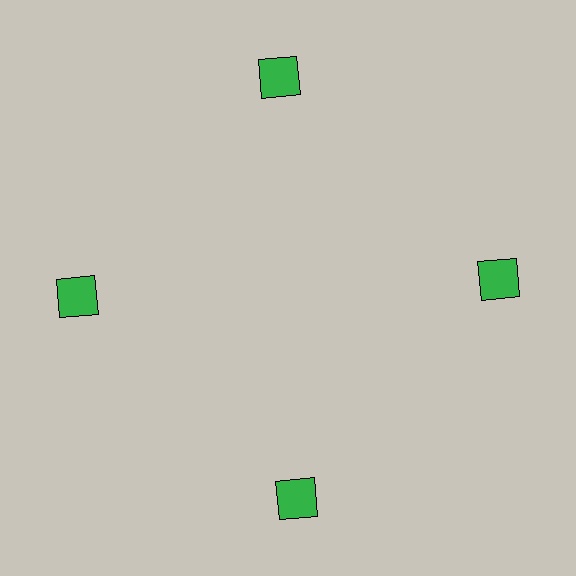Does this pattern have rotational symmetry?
Yes, this pattern has 4-fold rotational symmetry. It looks the same after rotating 90 degrees around the center.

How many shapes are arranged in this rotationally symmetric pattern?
There are 4 shapes, arranged in 4 groups of 1.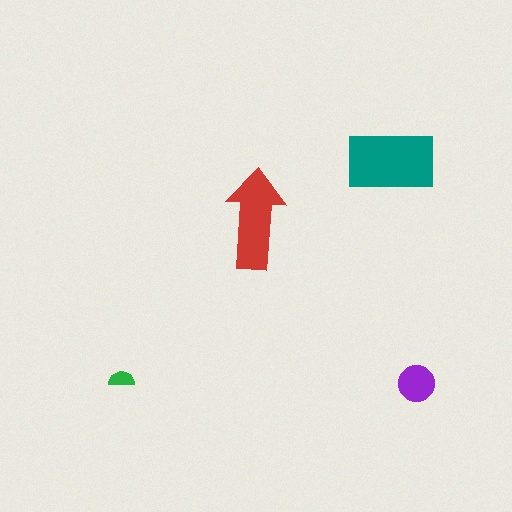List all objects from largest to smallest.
The teal rectangle, the red arrow, the purple circle, the green semicircle.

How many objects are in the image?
There are 4 objects in the image.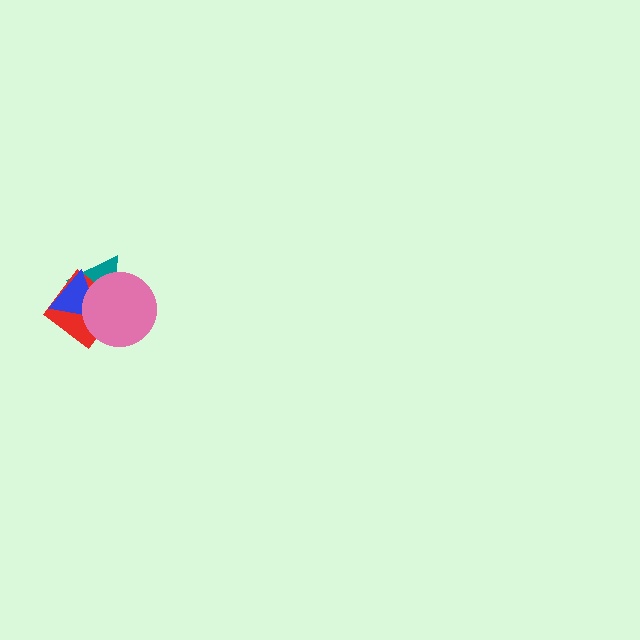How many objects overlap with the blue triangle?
3 objects overlap with the blue triangle.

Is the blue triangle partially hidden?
Yes, it is partially covered by another shape.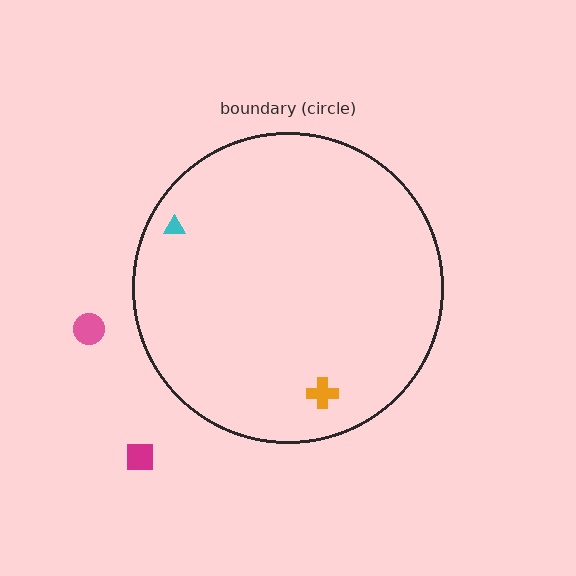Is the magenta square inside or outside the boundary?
Outside.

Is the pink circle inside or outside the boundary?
Outside.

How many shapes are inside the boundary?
2 inside, 2 outside.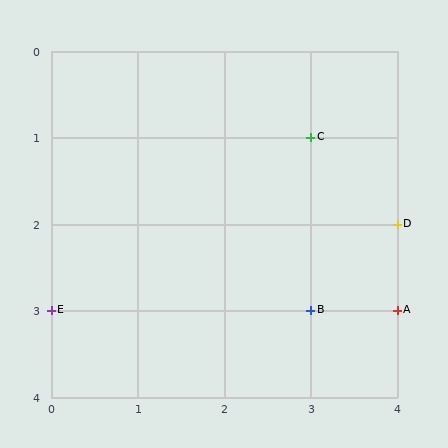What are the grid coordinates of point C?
Point C is at grid coordinates (3, 1).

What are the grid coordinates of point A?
Point A is at grid coordinates (4, 3).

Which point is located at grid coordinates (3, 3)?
Point B is at (3, 3).